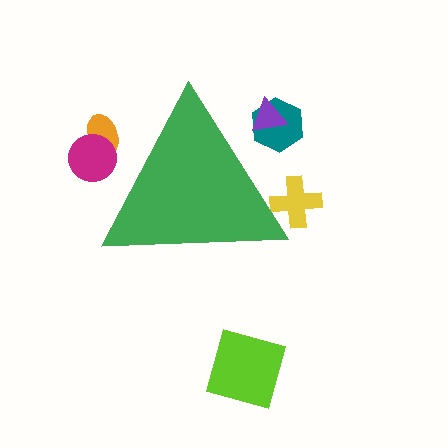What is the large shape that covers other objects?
A green triangle.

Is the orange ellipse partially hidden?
Yes, the orange ellipse is partially hidden behind the green triangle.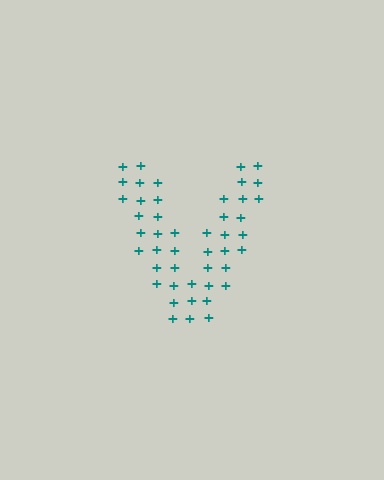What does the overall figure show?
The overall figure shows the letter V.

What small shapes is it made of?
It is made of small plus signs.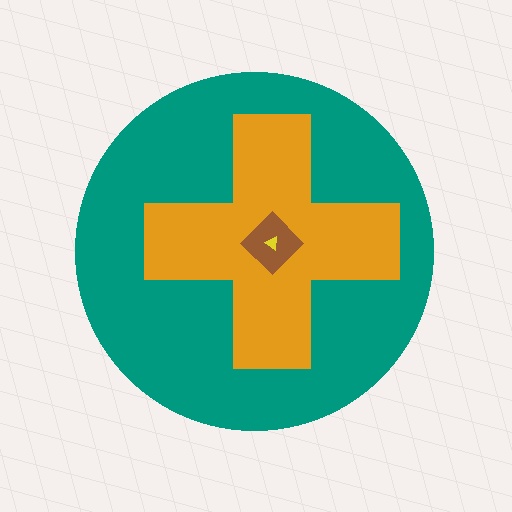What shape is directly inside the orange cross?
The brown diamond.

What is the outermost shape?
The teal circle.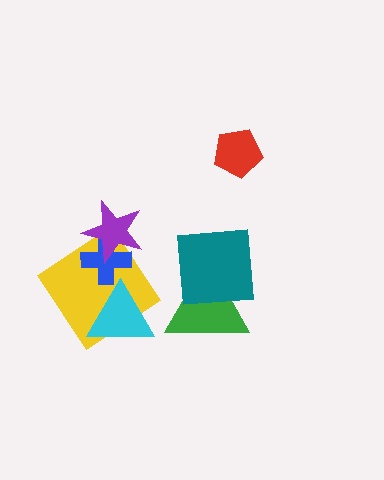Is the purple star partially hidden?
No, no other shape covers it.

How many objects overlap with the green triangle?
1 object overlaps with the green triangle.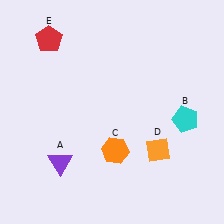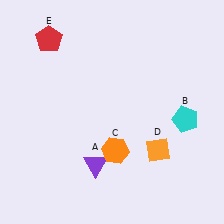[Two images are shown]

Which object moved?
The purple triangle (A) moved right.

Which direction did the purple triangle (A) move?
The purple triangle (A) moved right.